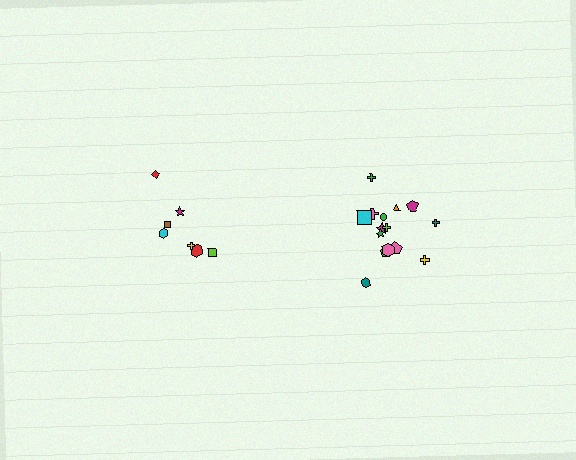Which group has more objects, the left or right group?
The right group.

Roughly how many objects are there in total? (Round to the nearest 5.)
Roughly 20 objects in total.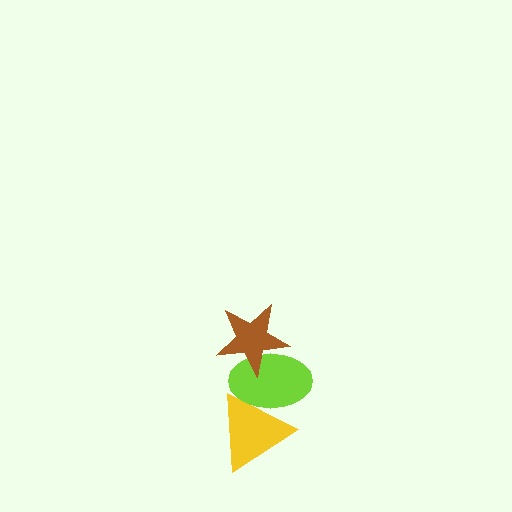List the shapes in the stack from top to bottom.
From top to bottom: the brown star, the lime ellipse, the yellow triangle.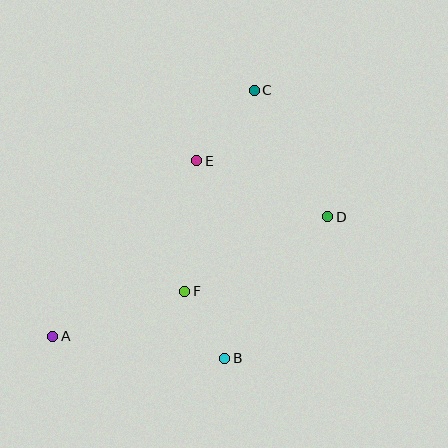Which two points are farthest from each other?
Points A and C are farthest from each other.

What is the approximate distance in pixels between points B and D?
The distance between B and D is approximately 175 pixels.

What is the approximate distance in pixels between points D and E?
The distance between D and E is approximately 143 pixels.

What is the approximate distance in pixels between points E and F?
The distance between E and F is approximately 131 pixels.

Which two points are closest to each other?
Points B and F are closest to each other.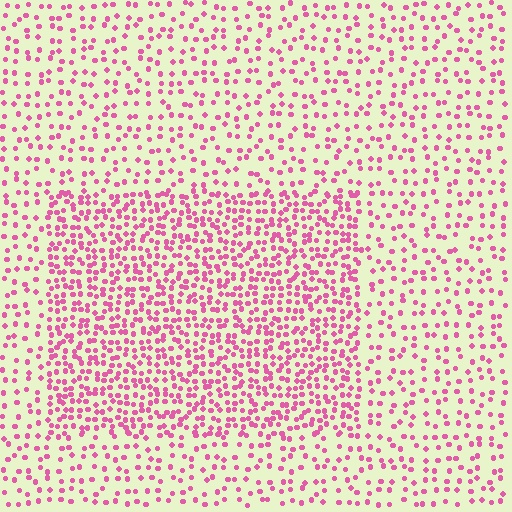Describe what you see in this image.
The image contains small pink elements arranged at two different densities. A rectangle-shaped region is visible where the elements are more densely packed than the surrounding area.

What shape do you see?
I see a rectangle.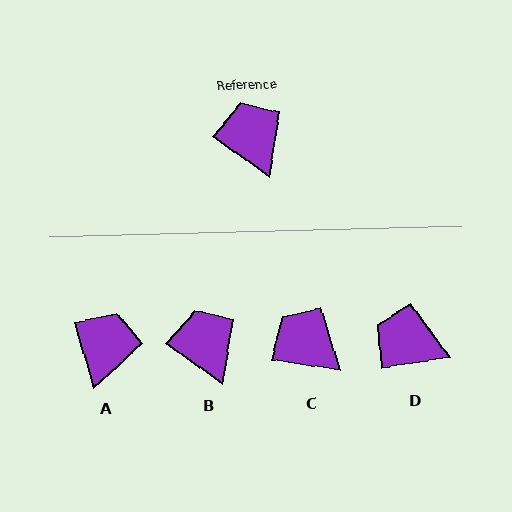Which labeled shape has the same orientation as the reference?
B.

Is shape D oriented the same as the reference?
No, it is off by about 45 degrees.